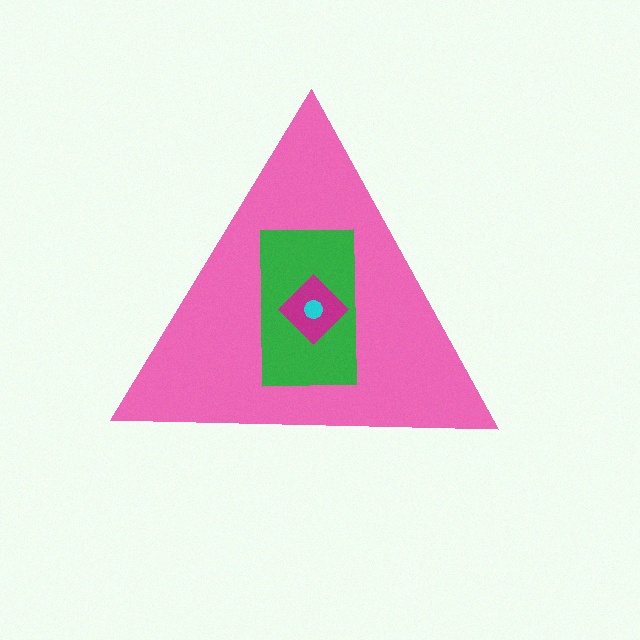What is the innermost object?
The cyan circle.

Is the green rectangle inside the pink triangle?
Yes.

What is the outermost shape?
The pink triangle.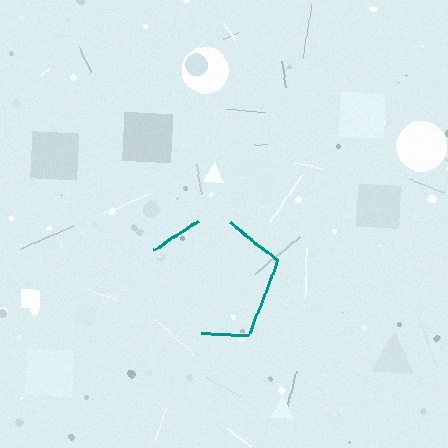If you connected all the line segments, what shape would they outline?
They would outline a pentagon.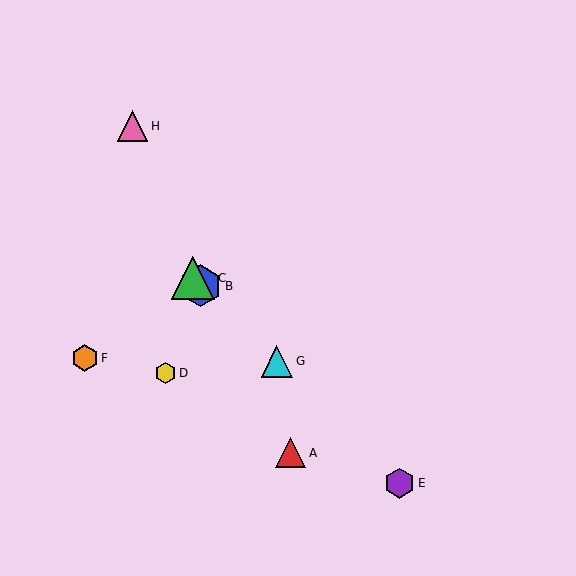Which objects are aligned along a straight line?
Objects B, C, E, G are aligned along a straight line.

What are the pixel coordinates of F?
Object F is at (85, 358).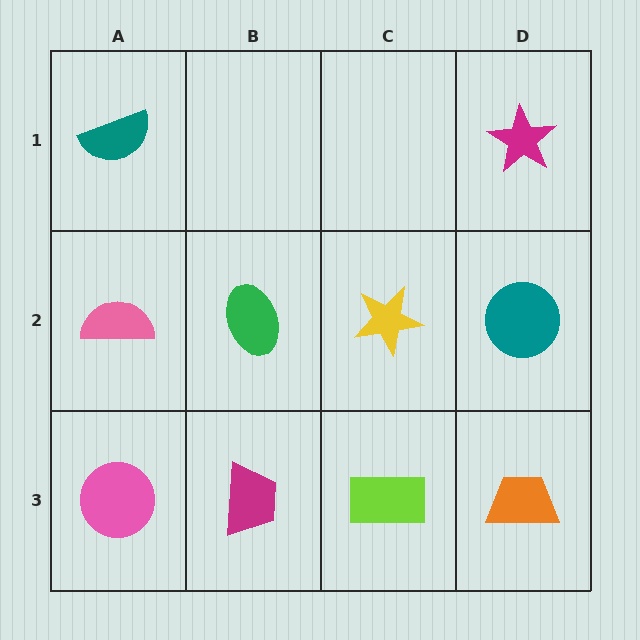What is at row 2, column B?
A green ellipse.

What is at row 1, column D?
A magenta star.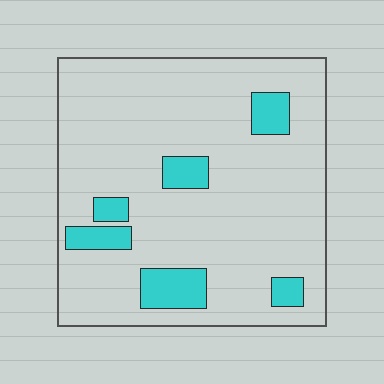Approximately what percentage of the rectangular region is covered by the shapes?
Approximately 15%.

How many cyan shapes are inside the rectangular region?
6.